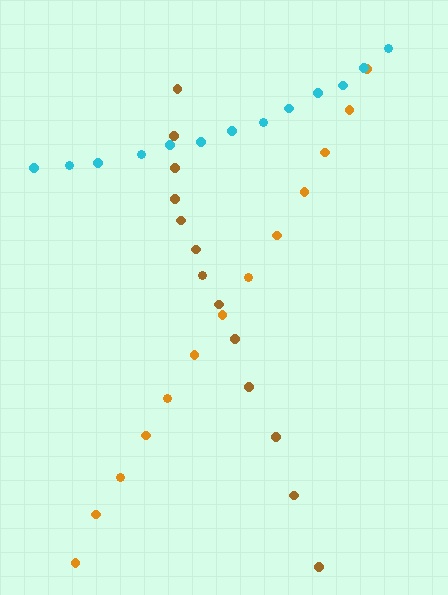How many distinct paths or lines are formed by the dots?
There are 3 distinct paths.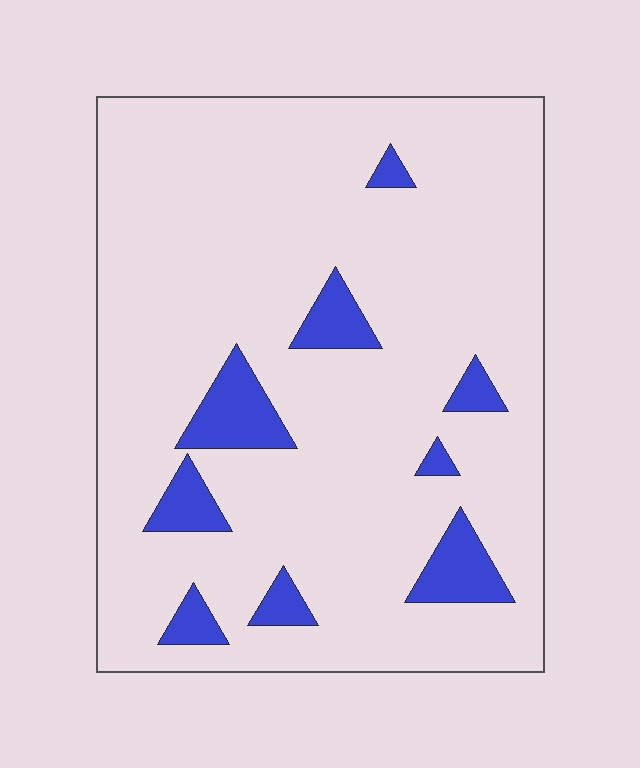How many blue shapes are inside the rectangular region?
9.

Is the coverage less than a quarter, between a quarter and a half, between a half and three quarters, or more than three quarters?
Less than a quarter.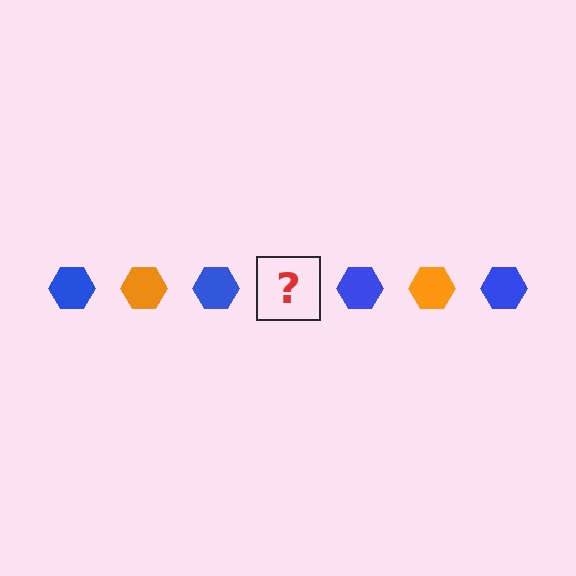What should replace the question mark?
The question mark should be replaced with an orange hexagon.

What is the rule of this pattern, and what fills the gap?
The rule is that the pattern cycles through blue, orange hexagons. The gap should be filled with an orange hexagon.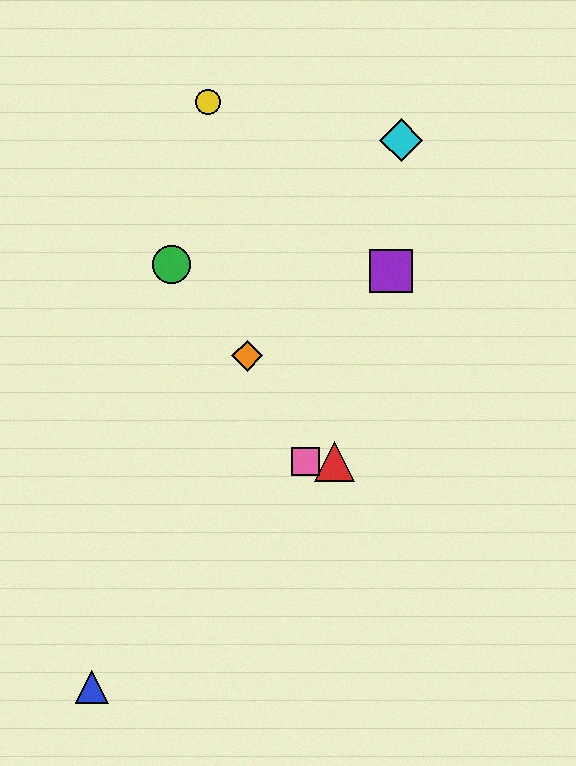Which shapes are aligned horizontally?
The red triangle, the pink square are aligned horizontally.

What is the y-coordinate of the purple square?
The purple square is at y≈271.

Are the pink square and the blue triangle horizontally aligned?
No, the pink square is at y≈461 and the blue triangle is at y≈687.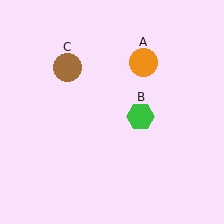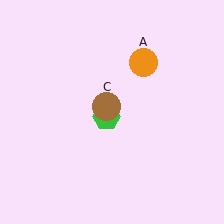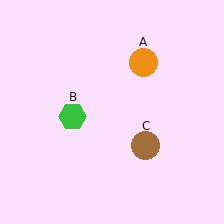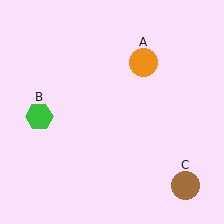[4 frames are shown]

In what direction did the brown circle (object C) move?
The brown circle (object C) moved down and to the right.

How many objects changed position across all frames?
2 objects changed position: green hexagon (object B), brown circle (object C).